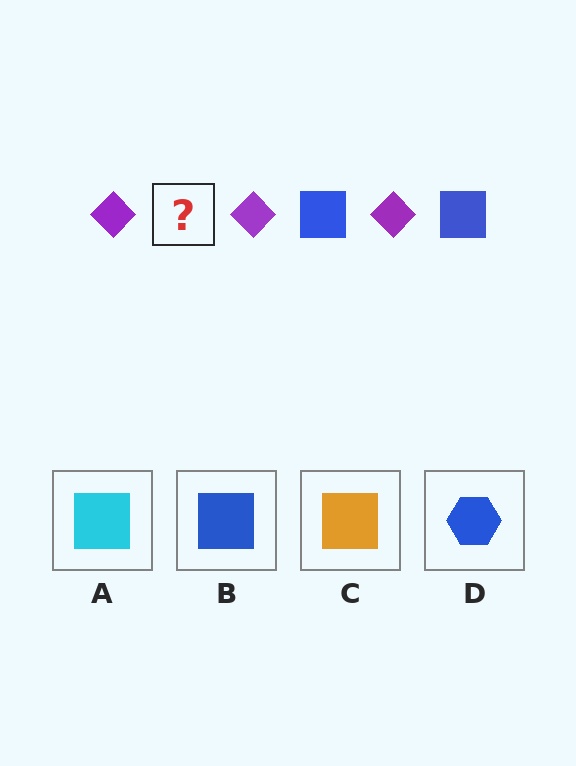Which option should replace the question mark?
Option B.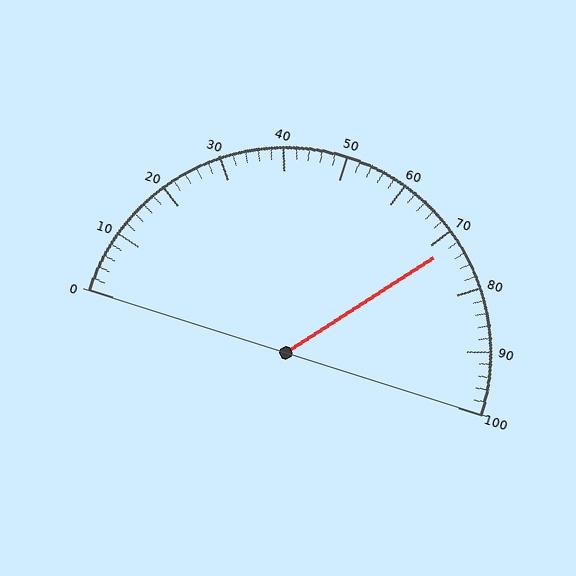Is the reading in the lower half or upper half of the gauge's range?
The reading is in the upper half of the range (0 to 100).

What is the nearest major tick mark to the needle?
The nearest major tick mark is 70.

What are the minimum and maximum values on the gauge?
The gauge ranges from 0 to 100.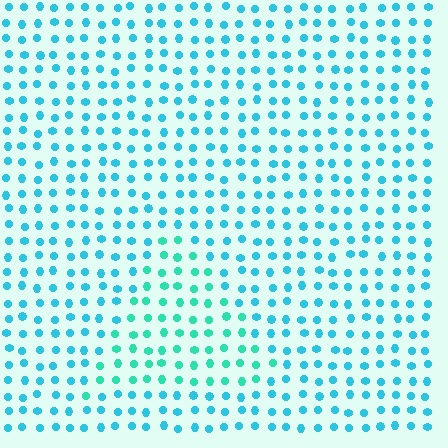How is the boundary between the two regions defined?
The boundary is defined purely by a slight shift in hue (about 26 degrees). Spacing, size, and orientation are identical on both sides.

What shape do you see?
I see a triangle.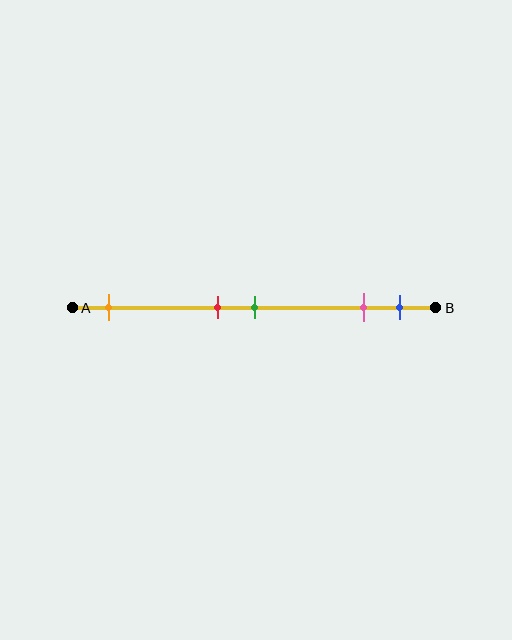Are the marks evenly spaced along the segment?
No, the marks are not evenly spaced.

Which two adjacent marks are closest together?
The red and green marks are the closest adjacent pair.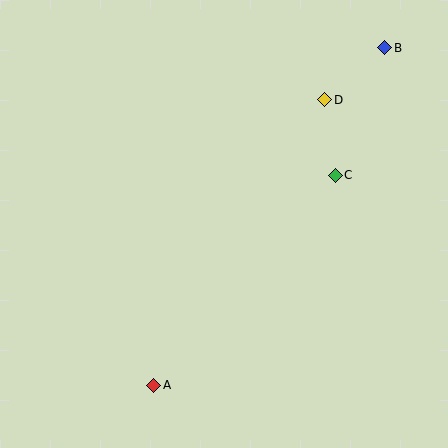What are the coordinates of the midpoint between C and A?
The midpoint between C and A is at (244, 280).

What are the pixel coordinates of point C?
Point C is at (335, 175).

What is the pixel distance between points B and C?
The distance between B and C is 137 pixels.